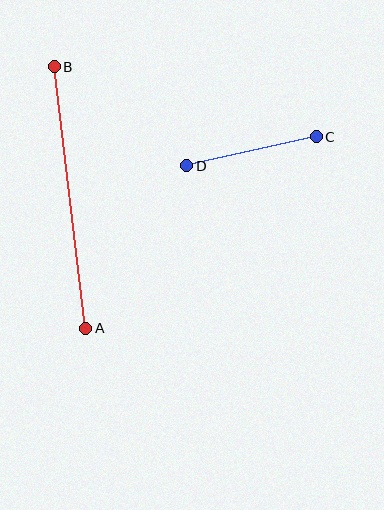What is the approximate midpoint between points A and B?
The midpoint is at approximately (70, 198) pixels.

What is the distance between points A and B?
The distance is approximately 264 pixels.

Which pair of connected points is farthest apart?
Points A and B are farthest apart.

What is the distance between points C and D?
The distance is approximately 133 pixels.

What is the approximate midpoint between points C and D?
The midpoint is at approximately (252, 151) pixels.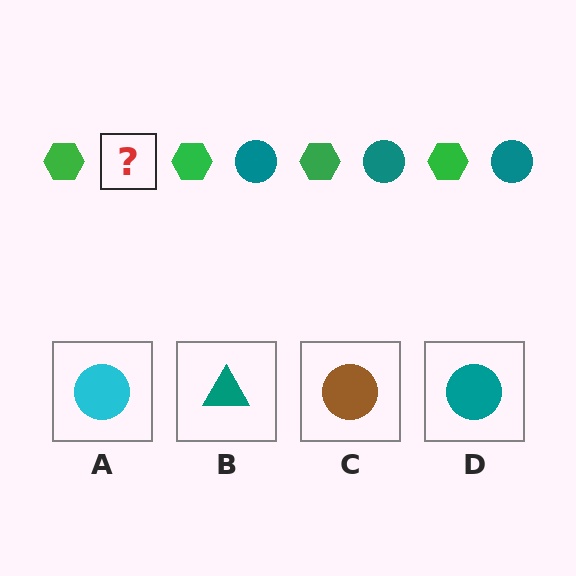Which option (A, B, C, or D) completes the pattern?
D.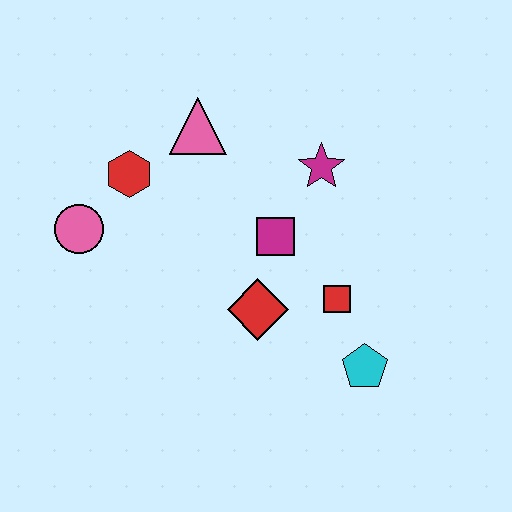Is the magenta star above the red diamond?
Yes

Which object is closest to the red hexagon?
The pink circle is closest to the red hexagon.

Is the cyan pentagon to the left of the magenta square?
No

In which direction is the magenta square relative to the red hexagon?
The magenta square is to the right of the red hexagon.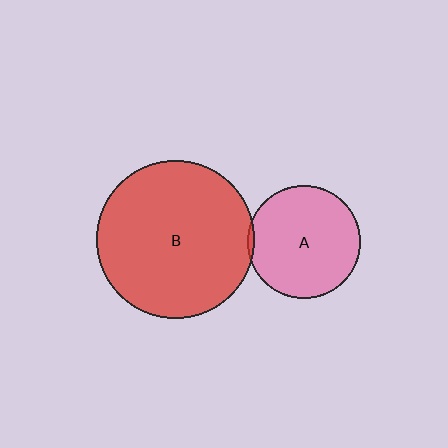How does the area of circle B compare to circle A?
Approximately 2.0 times.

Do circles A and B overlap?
Yes.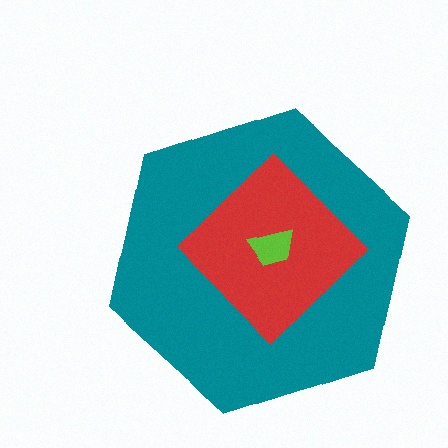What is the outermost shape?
The teal hexagon.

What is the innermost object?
The lime trapezoid.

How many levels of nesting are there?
3.